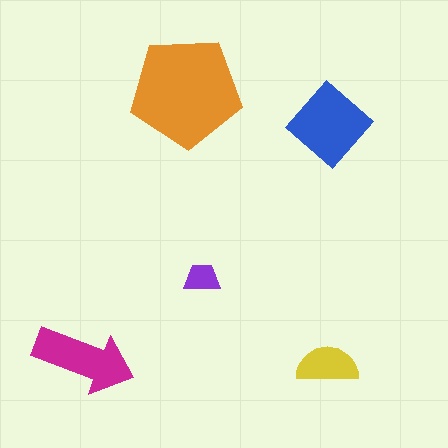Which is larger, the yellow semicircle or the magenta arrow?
The magenta arrow.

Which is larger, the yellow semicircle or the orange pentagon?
The orange pentagon.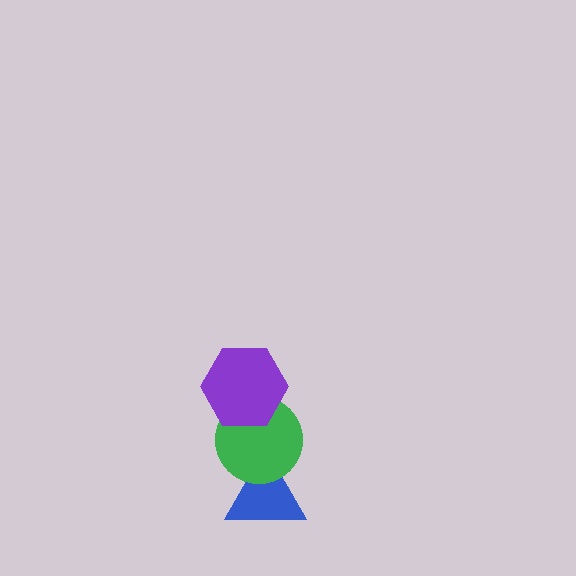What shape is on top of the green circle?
The purple hexagon is on top of the green circle.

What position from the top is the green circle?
The green circle is 2nd from the top.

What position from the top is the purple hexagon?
The purple hexagon is 1st from the top.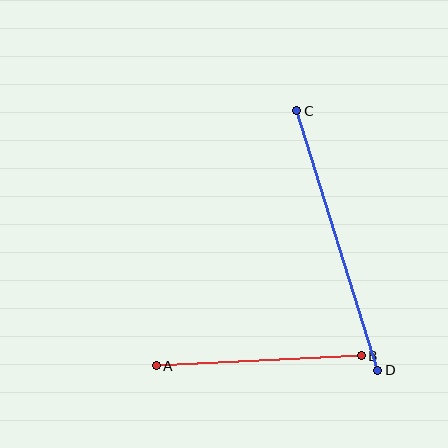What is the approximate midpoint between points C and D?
The midpoint is at approximately (337, 241) pixels.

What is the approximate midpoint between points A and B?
The midpoint is at approximately (259, 361) pixels.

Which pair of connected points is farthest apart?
Points C and D are farthest apart.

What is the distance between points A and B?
The distance is approximately 205 pixels.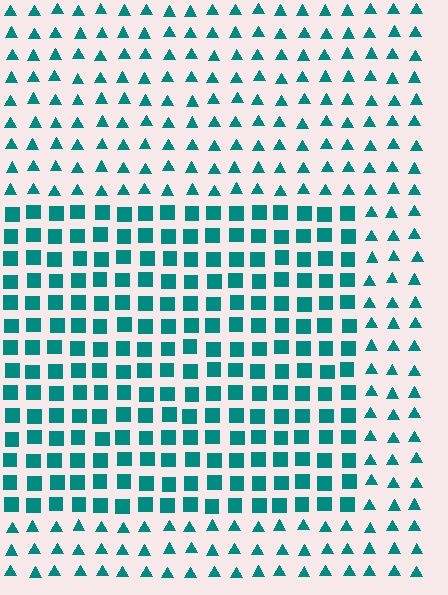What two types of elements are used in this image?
The image uses squares inside the rectangle region and triangles outside it.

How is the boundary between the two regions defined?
The boundary is defined by a change in element shape: squares inside vs. triangles outside. All elements share the same color and spacing.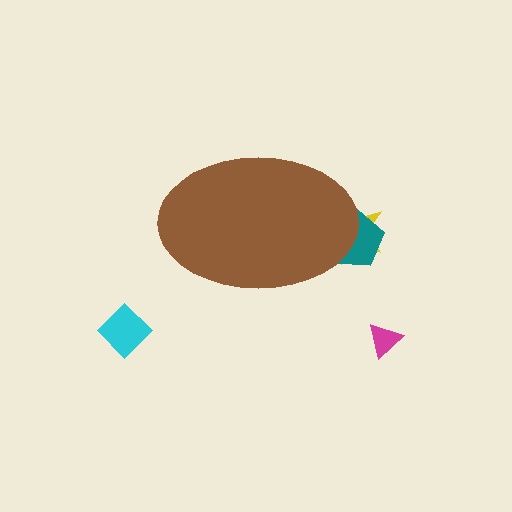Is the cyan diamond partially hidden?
No, the cyan diamond is fully visible.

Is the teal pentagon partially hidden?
Yes, the teal pentagon is partially hidden behind the brown ellipse.